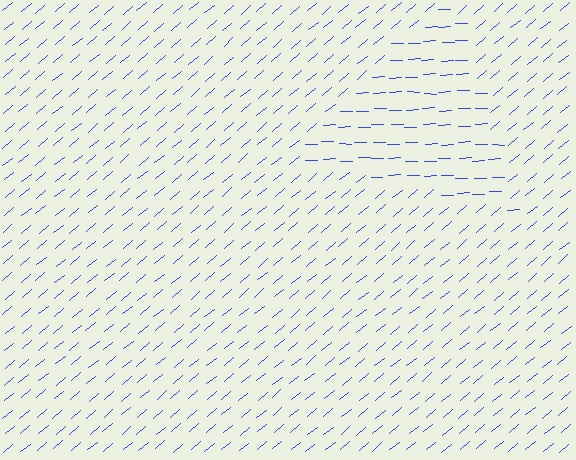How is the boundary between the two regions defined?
The boundary is defined purely by a change in line orientation (approximately 38 degrees difference). All lines are the same color and thickness.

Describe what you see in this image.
The image is filled with small blue line segments. A triangle region in the image has lines oriented differently from the surrounding lines, creating a visible texture boundary.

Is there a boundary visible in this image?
Yes, there is a texture boundary formed by a change in line orientation.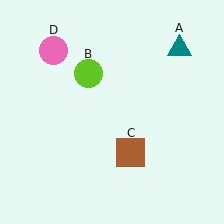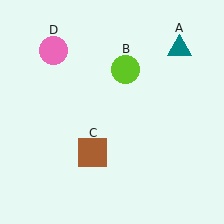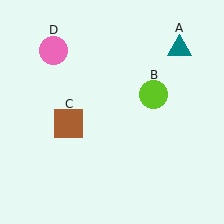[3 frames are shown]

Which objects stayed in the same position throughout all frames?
Teal triangle (object A) and pink circle (object D) remained stationary.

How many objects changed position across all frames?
2 objects changed position: lime circle (object B), brown square (object C).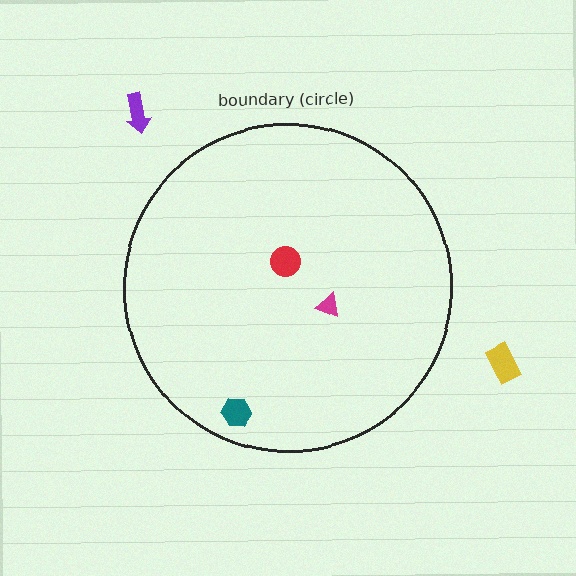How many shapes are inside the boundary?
3 inside, 2 outside.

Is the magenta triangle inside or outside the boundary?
Inside.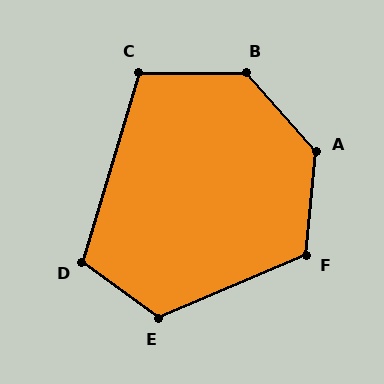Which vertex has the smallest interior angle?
C, at approximately 107 degrees.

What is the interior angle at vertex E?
Approximately 121 degrees (obtuse).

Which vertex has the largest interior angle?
A, at approximately 133 degrees.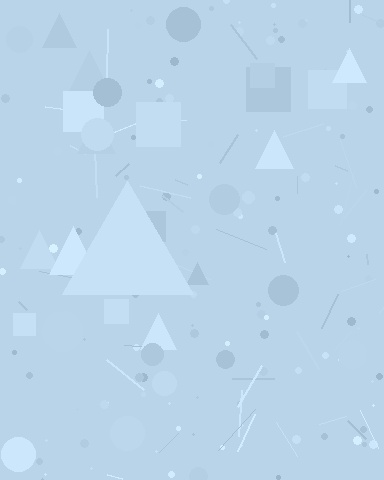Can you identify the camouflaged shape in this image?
The camouflaged shape is a triangle.